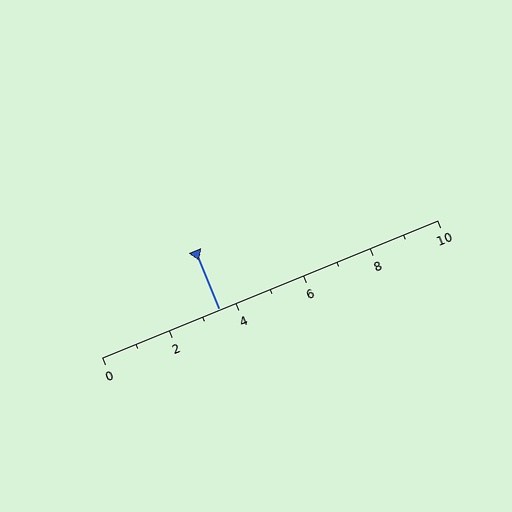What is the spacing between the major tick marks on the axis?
The major ticks are spaced 2 apart.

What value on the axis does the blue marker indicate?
The marker indicates approximately 3.5.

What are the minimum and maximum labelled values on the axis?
The axis runs from 0 to 10.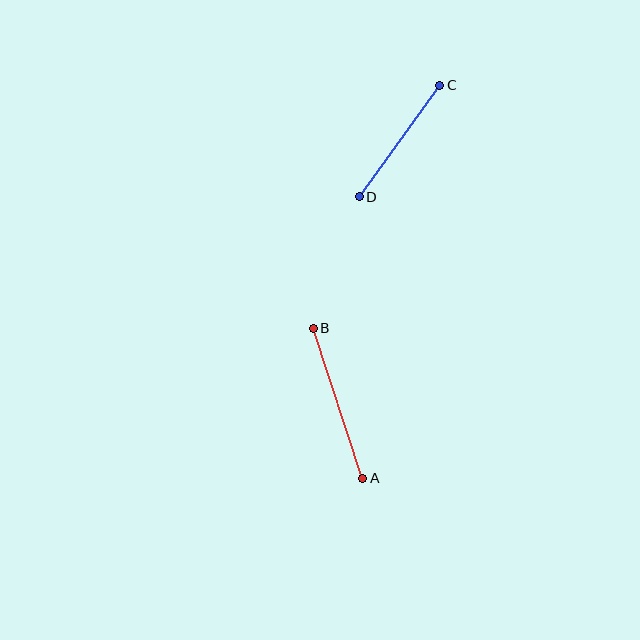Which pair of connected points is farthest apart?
Points A and B are farthest apart.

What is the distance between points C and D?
The distance is approximately 138 pixels.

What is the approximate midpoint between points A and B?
The midpoint is at approximately (338, 403) pixels.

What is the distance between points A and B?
The distance is approximately 158 pixels.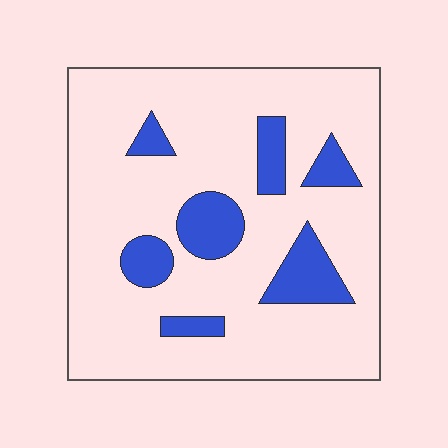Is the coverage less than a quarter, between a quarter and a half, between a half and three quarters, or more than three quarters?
Less than a quarter.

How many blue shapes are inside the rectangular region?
7.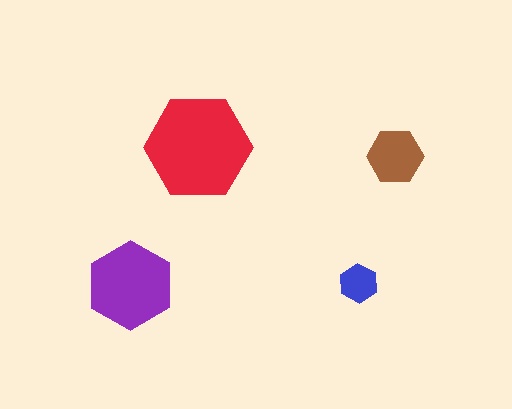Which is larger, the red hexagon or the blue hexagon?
The red one.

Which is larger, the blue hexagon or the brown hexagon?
The brown one.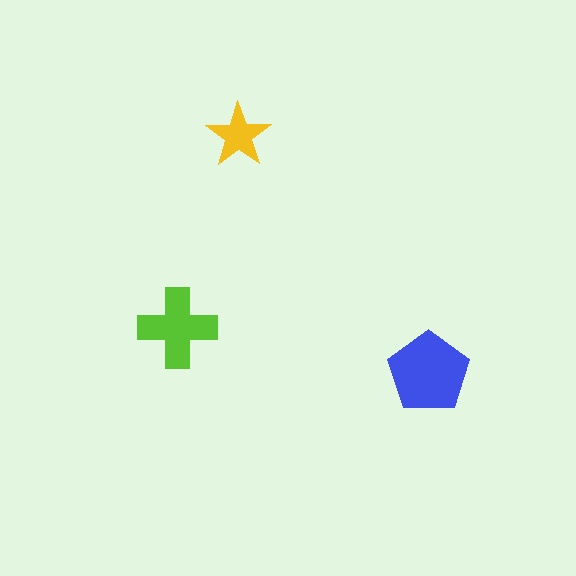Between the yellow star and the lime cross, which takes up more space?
The lime cross.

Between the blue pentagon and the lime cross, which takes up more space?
The blue pentagon.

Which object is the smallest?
The yellow star.